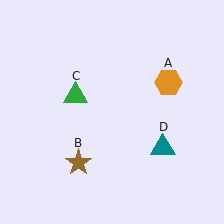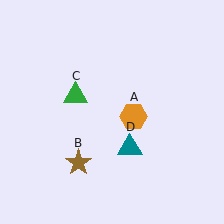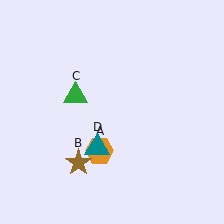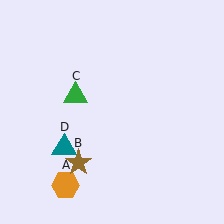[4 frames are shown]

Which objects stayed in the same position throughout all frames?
Brown star (object B) and green triangle (object C) remained stationary.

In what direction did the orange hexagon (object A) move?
The orange hexagon (object A) moved down and to the left.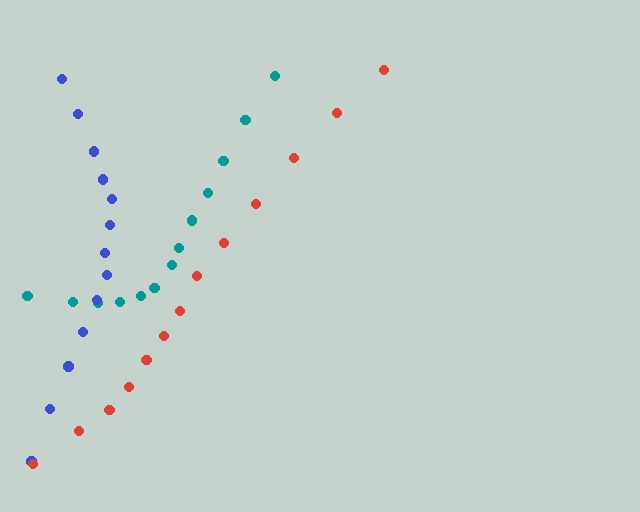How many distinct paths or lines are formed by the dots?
There are 3 distinct paths.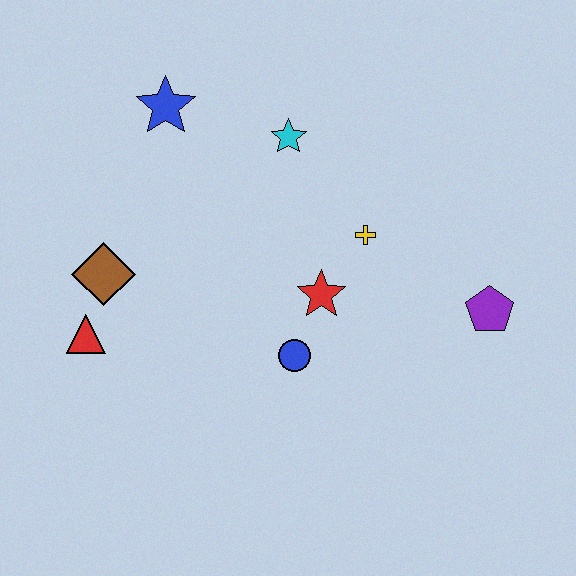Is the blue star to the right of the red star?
No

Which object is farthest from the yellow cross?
The red triangle is farthest from the yellow cross.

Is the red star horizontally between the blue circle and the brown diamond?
No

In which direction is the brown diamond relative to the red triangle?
The brown diamond is above the red triangle.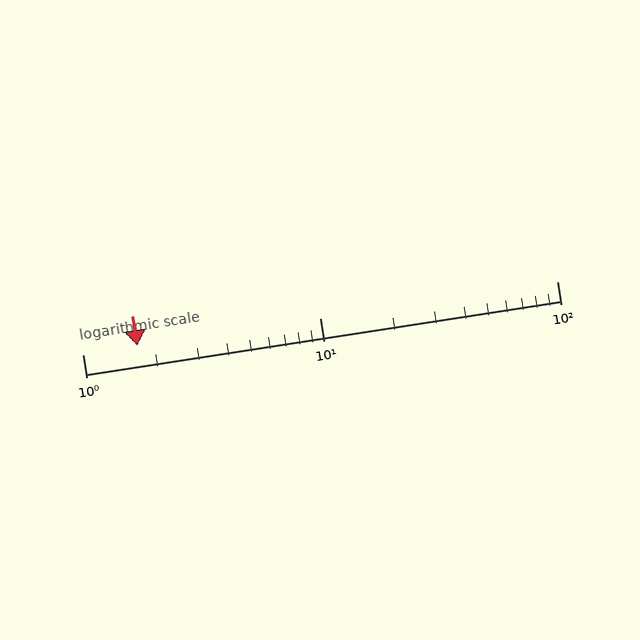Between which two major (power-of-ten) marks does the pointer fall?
The pointer is between 1 and 10.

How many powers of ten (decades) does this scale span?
The scale spans 2 decades, from 1 to 100.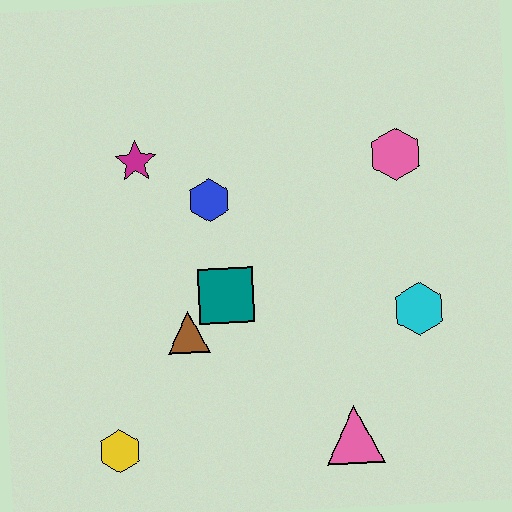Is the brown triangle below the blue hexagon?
Yes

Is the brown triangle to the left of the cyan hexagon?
Yes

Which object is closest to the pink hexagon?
The cyan hexagon is closest to the pink hexagon.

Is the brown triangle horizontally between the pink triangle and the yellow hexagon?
Yes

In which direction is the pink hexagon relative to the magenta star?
The pink hexagon is to the right of the magenta star.